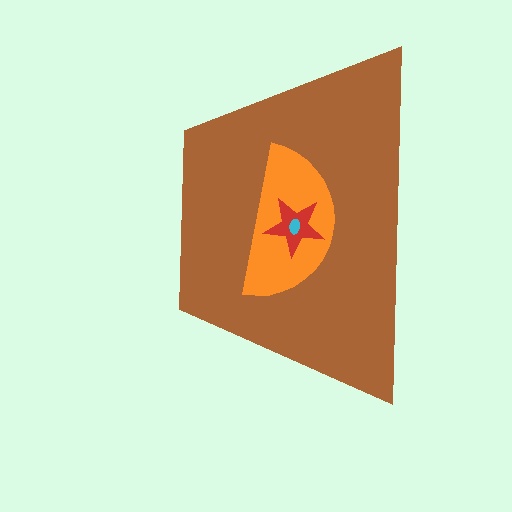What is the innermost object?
The cyan ellipse.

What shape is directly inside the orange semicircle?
The red star.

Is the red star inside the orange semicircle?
Yes.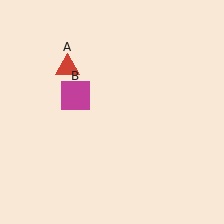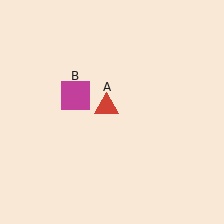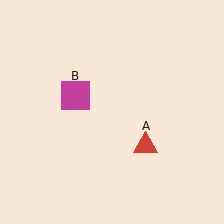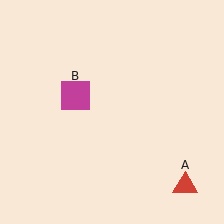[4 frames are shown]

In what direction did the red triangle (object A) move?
The red triangle (object A) moved down and to the right.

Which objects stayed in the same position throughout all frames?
Magenta square (object B) remained stationary.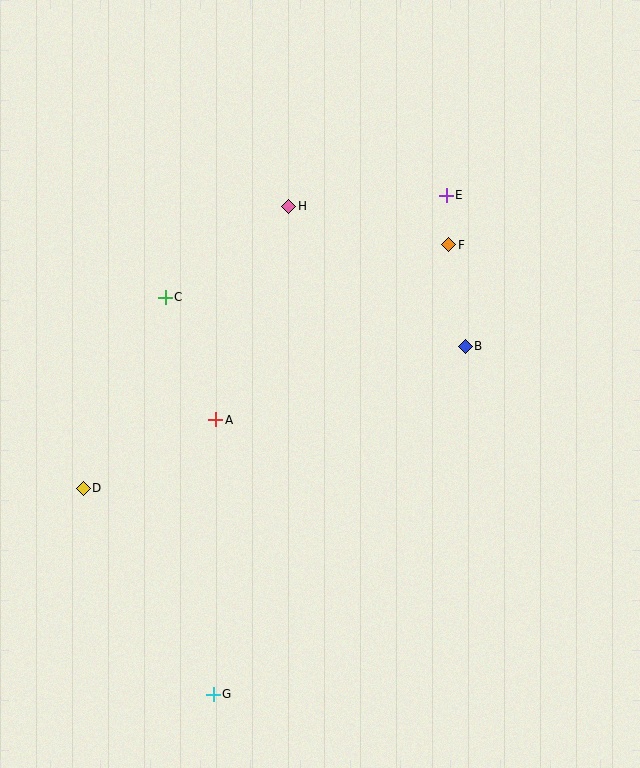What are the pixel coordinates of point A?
Point A is at (216, 420).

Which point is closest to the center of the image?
Point A at (216, 420) is closest to the center.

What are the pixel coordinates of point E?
Point E is at (446, 195).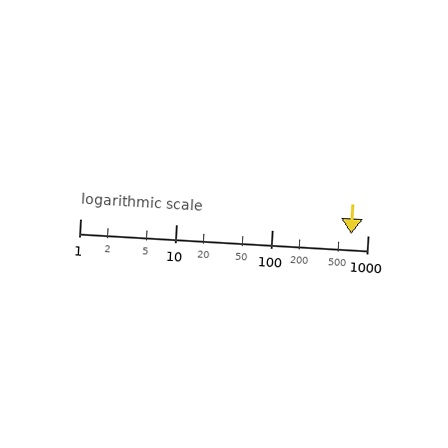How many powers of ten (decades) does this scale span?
The scale spans 3 decades, from 1 to 1000.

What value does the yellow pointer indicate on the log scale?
The pointer indicates approximately 670.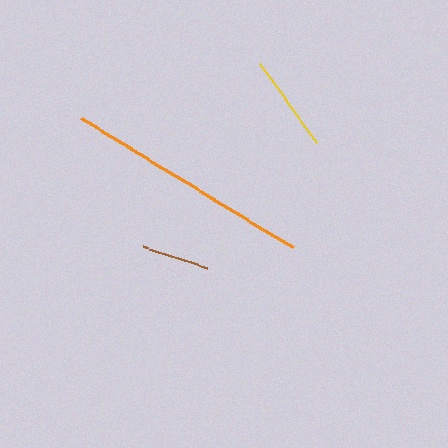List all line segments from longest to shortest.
From longest to shortest: orange, yellow, brown.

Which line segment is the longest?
The orange line is the longest at approximately 248 pixels.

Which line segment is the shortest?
The brown line is the shortest at approximately 69 pixels.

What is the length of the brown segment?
The brown segment is approximately 69 pixels long.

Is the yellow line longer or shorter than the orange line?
The orange line is longer than the yellow line.